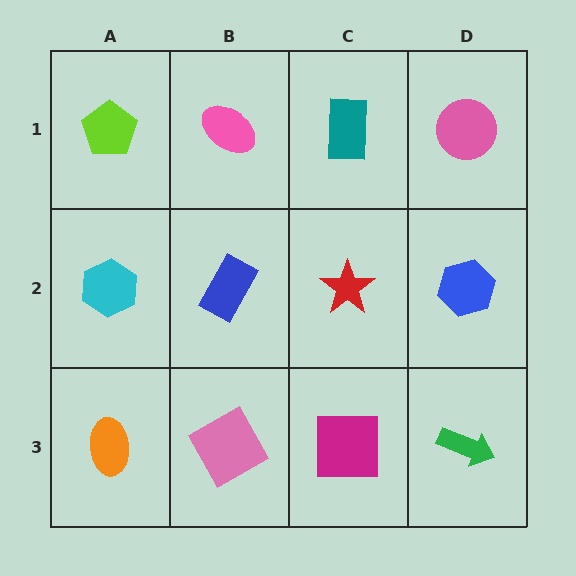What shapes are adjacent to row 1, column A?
A cyan hexagon (row 2, column A), a pink ellipse (row 1, column B).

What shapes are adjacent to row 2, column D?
A pink circle (row 1, column D), a green arrow (row 3, column D), a red star (row 2, column C).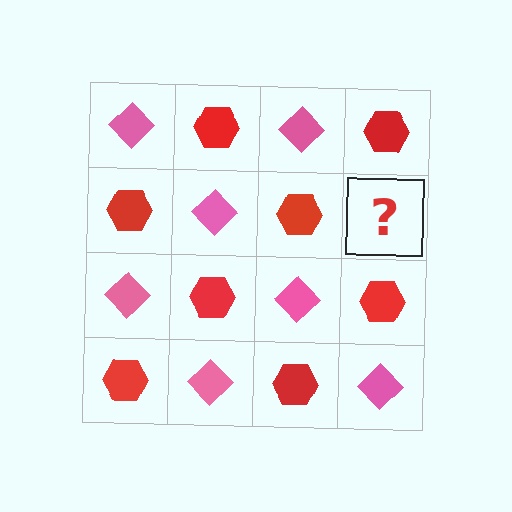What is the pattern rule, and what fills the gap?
The rule is that it alternates pink diamond and red hexagon in a checkerboard pattern. The gap should be filled with a pink diamond.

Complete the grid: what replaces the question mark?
The question mark should be replaced with a pink diamond.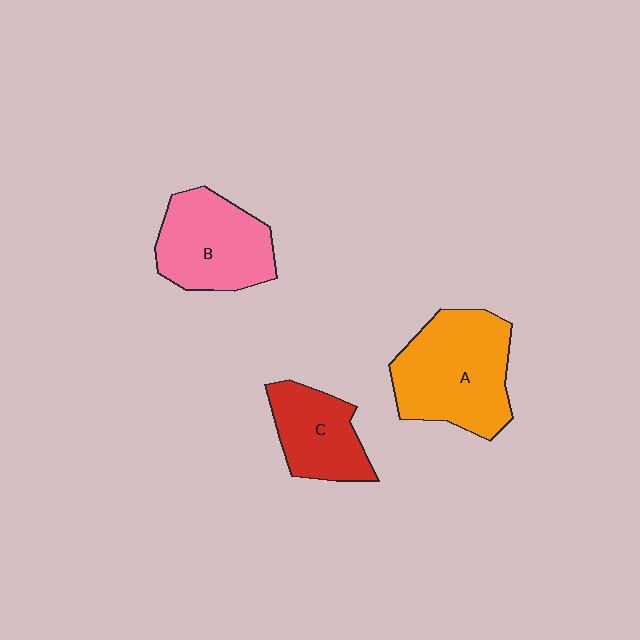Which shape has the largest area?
Shape A (orange).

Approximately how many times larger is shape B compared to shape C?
Approximately 1.3 times.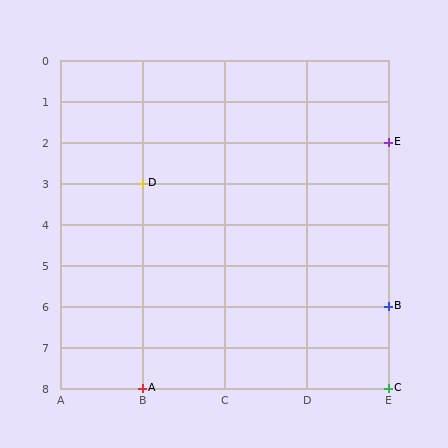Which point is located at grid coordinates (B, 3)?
Point D is at (B, 3).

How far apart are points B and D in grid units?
Points B and D are 3 columns and 3 rows apart (about 4.2 grid units diagonally).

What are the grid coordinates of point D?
Point D is at grid coordinates (B, 3).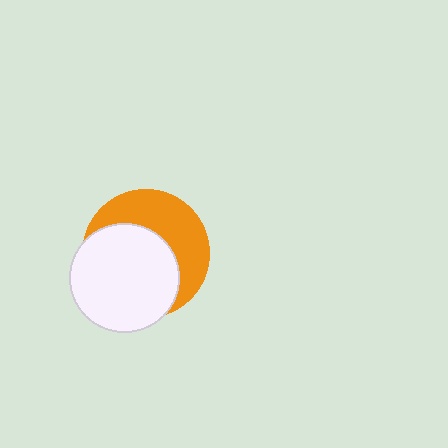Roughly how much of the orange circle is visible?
A small part of it is visible (roughly 44%).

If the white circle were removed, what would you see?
You would see the complete orange circle.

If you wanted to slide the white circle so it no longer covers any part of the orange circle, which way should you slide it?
Slide it toward the lower-left — that is the most direct way to separate the two shapes.